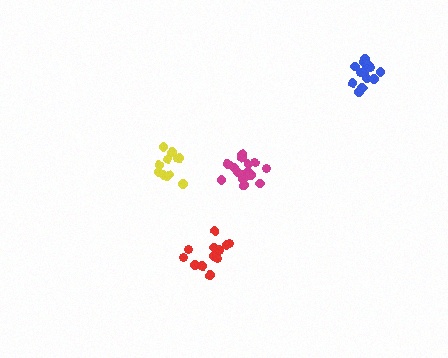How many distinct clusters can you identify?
There are 4 distinct clusters.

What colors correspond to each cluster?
The clusters are colored: magenta, blue, red, yellow.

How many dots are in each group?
Group 1: 15 dots, Group 2: 13 dots, Group 3: 14 dots, Group 4: 11 dots (53 total).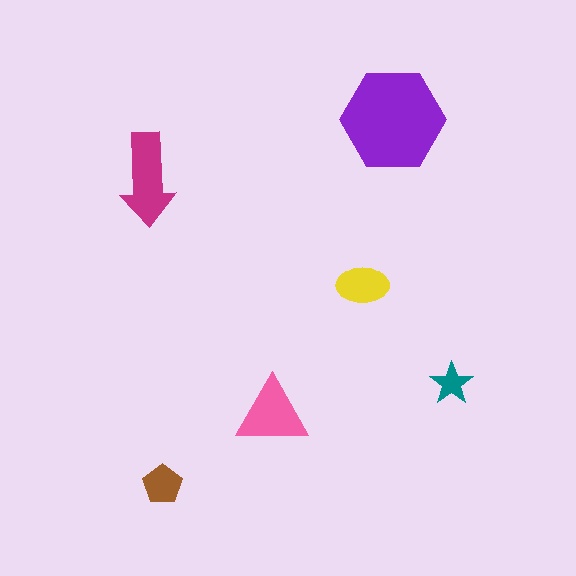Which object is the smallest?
The teal star.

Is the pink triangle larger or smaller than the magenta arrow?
Smaller.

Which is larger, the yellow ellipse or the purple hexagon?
The purple hexagon.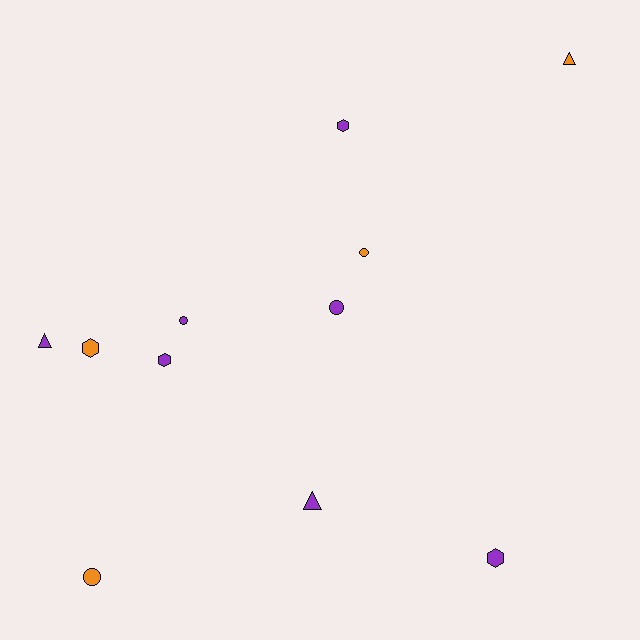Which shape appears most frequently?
Hexagon, with 4 objects.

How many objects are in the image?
There are 11 objects.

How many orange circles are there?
There are 2 orange circles.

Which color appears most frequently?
Purple, with 7 objects.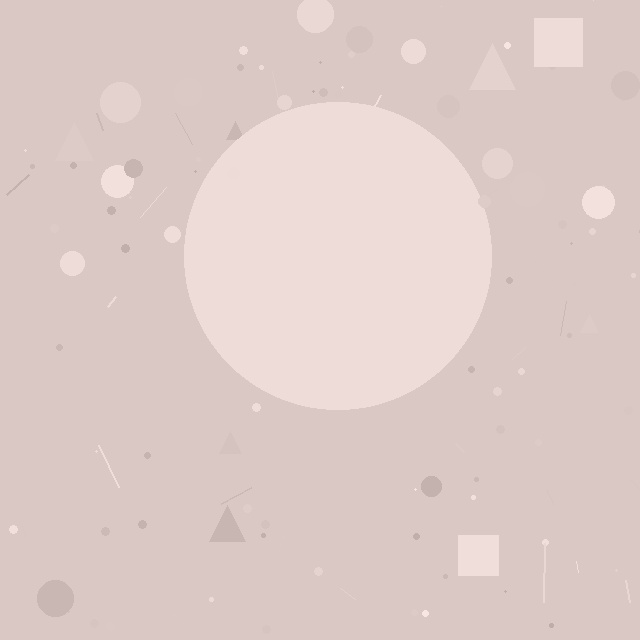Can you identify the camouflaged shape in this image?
The camouflaged shape is a circle.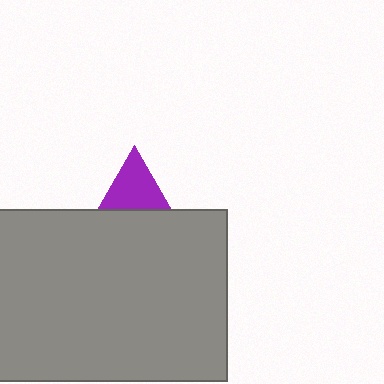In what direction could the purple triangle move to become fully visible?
The purple triangle could move up. That would shift it out from behind the gray rectangle entirely.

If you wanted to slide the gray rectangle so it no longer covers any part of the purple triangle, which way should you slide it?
Slide it down — that is the most direct way to separate the two shapes.